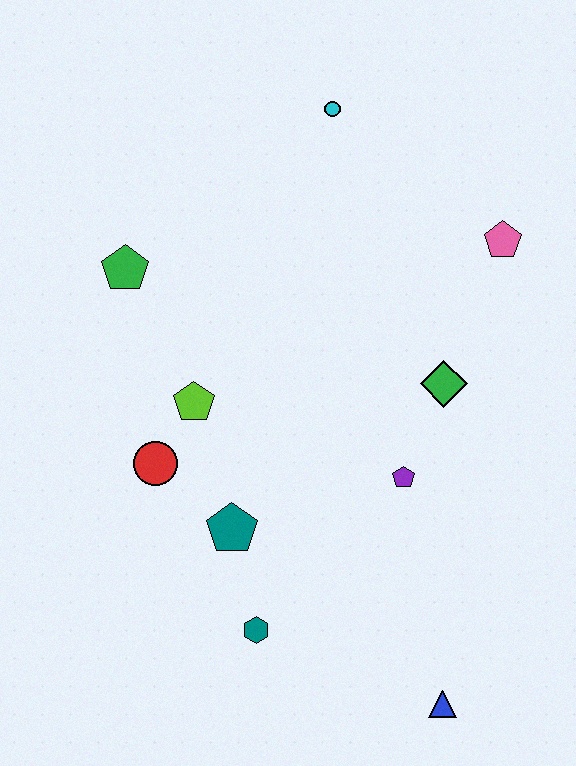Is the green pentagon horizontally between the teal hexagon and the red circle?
No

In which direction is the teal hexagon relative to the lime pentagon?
The teal hexagon is below the lime pentagon.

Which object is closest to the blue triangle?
The teal hexagon is closest to the blue triangle.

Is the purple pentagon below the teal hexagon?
No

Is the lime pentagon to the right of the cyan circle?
No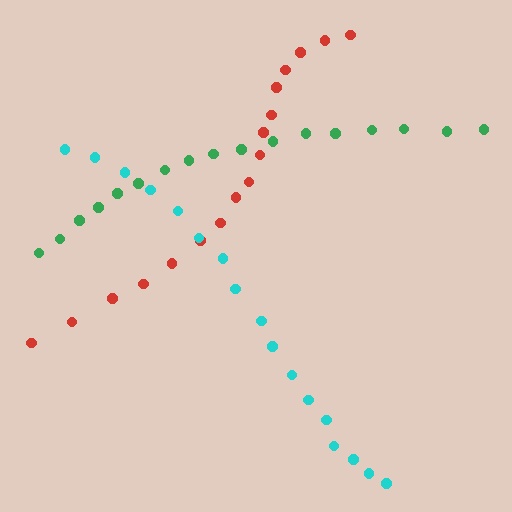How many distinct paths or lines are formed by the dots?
There are 3 distinct paths.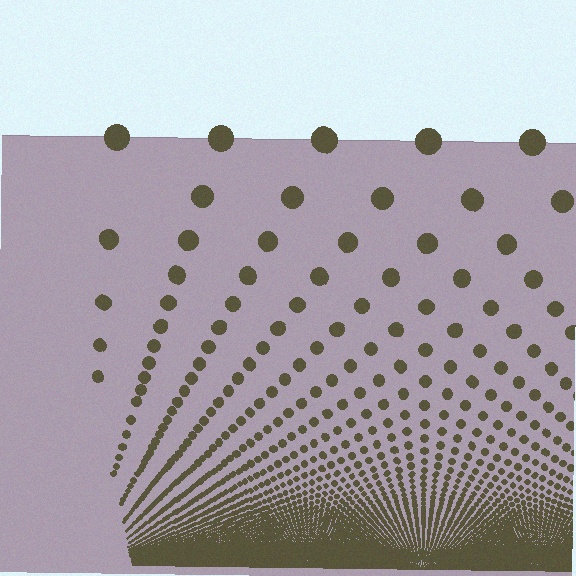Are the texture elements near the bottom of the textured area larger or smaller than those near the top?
Smaller. The gradient is inverted — elements near the bottom are smaller and denser.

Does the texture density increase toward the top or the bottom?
Density increases toward the bottom.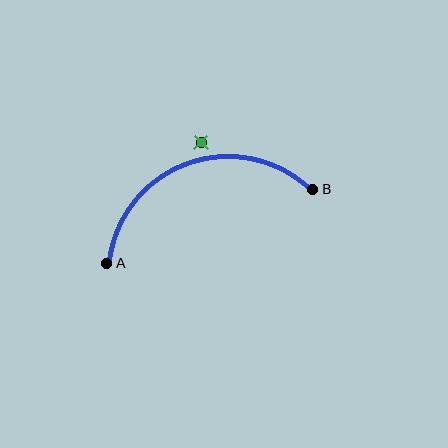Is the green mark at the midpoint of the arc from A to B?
No — the green mark does not lie on the arc at all. It sits slightly outside the curve.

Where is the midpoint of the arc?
The arc midpoint is the point on the curve farthest from the straight line joining A and B. It sits above that line.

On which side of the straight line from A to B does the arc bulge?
The arc bulges above the straight line connecting A and B.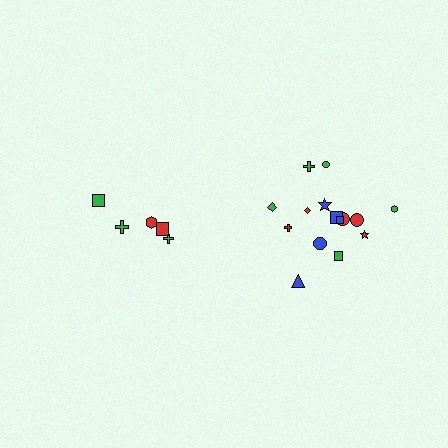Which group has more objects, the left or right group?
The right group.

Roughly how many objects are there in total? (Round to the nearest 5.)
Roughly 20 objects in total.